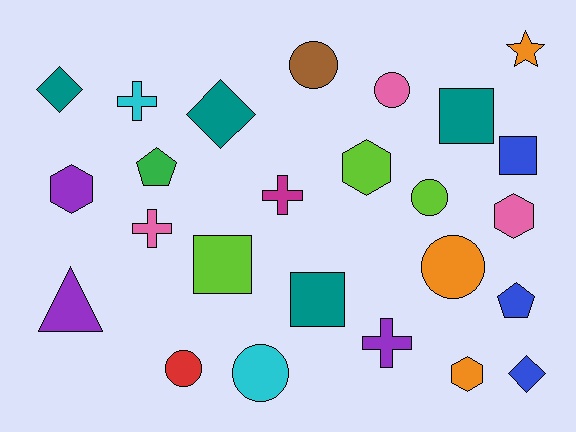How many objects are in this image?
There are 25 objects.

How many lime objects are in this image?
There are 3 lime objects.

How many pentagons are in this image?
There are 2 pentagons.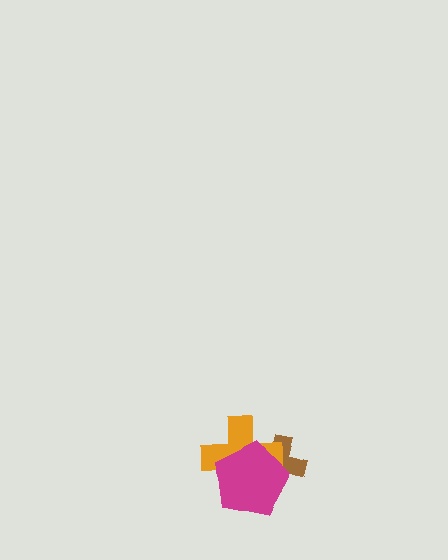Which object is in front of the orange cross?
The magenta pentagon is in front of the orange cross.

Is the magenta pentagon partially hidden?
No, no other shape covers it.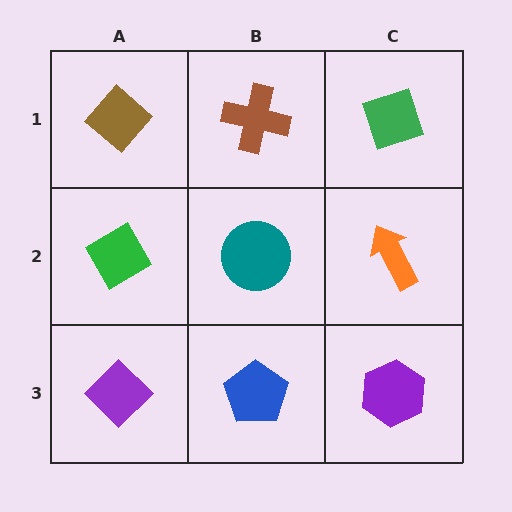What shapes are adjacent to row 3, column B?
A teal circle (row 2, column B), a purple diamond (row 3, column A), a purple hexagon (row 3, column C).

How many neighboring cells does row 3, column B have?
3.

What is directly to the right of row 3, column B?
A purple hexagon.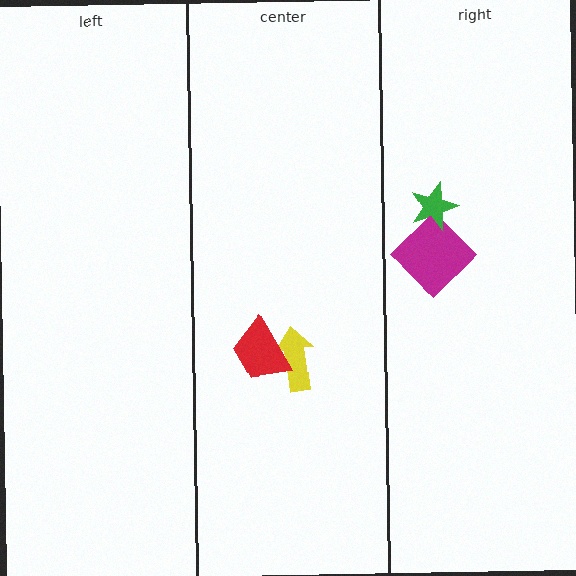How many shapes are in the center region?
2.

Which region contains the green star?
The right region.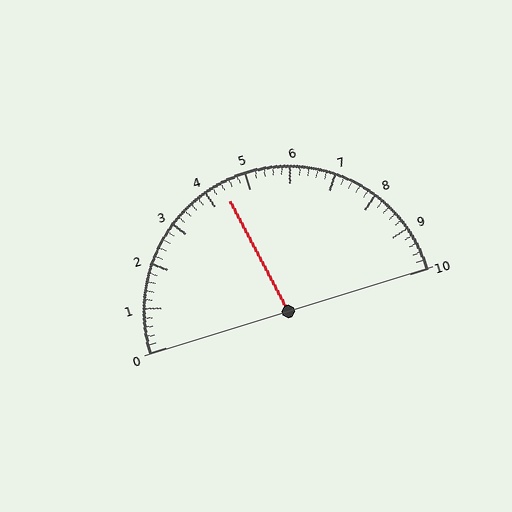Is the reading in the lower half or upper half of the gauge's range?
The reading is in the lower half of the range (0 to 10).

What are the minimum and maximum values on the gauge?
The gauge ranges from 0 to 10.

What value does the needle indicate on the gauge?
The needle indicates approximately 4.4.